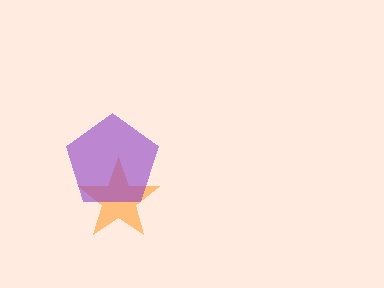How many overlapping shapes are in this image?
There are 2 overlapping shapes in the image.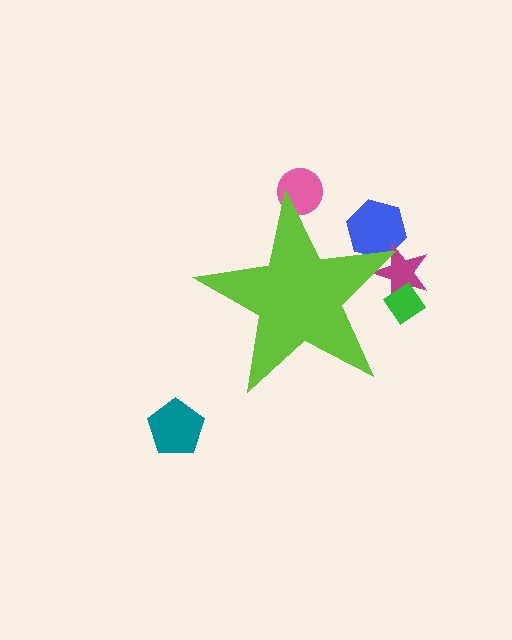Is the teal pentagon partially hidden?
No, the teal pentagon is fully visible.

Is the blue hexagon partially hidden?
Yes, the blue hexagon is partially hidden behind the lime star.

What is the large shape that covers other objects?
A lime star.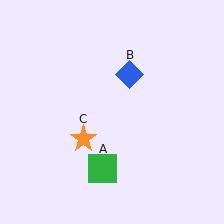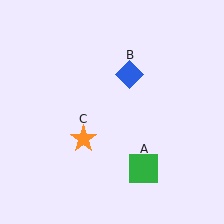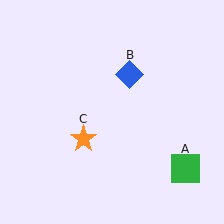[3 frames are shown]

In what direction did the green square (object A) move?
The green square (object A) moved right.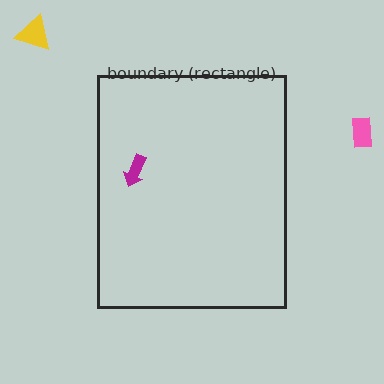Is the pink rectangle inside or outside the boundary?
Outside.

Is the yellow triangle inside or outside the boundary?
Outside.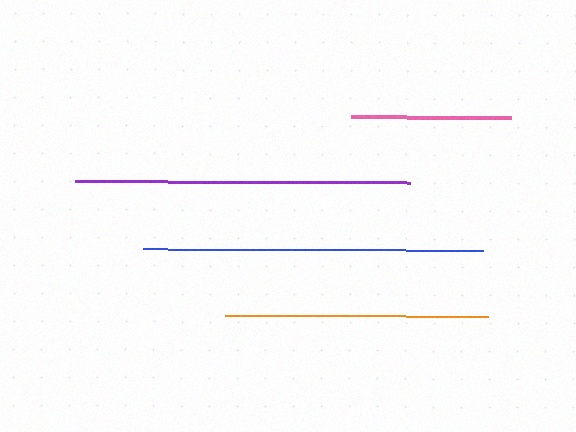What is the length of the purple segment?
The purple segment is approximately 335 pixels long.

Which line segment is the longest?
The blue line is the longest at approximately 340 pixels.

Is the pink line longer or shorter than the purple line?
The purple line is longer than the pink line.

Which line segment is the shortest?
The pink line is the shortest at approximately 160 pixels.